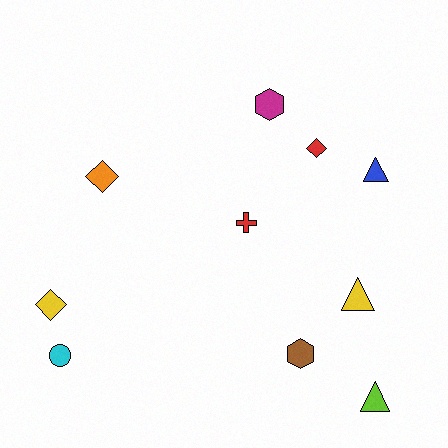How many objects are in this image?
There are 10 objects.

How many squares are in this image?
There are no squares.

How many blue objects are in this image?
There is 1 blue object.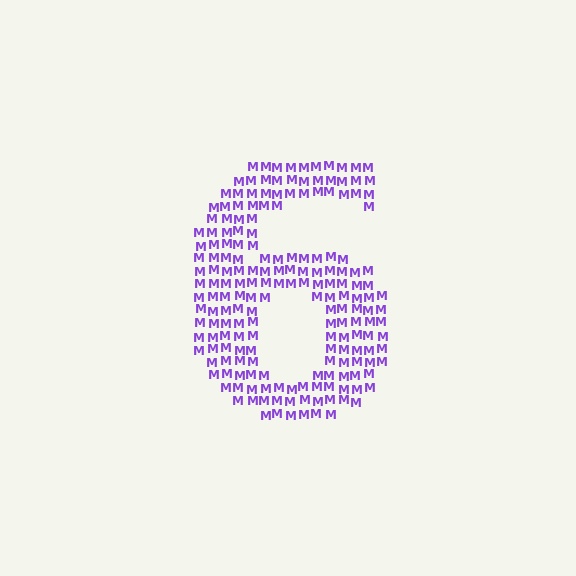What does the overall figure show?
The overall figure shows the digit 6.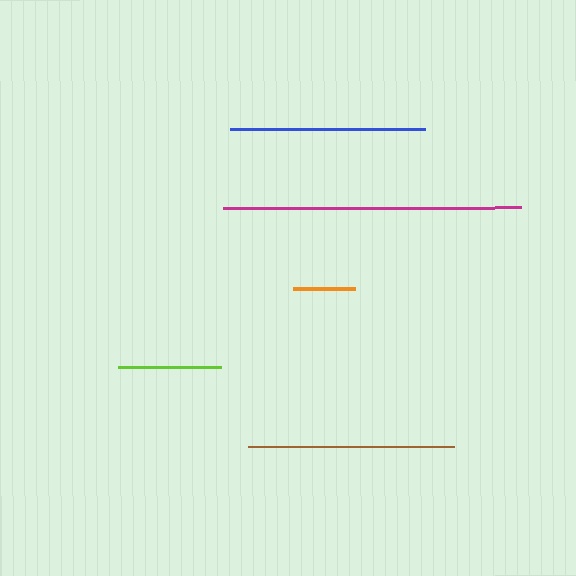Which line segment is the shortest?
The orange line is the shortest at approximately 62 pixels.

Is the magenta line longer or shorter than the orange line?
The magenta line is longer than the orange line.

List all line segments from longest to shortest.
From longest to shortest: magenta, brown, blue, lime, orange.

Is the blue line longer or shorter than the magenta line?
The magenta line is longer than the blue line.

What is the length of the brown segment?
The brown segment is approximately 207 pixels long.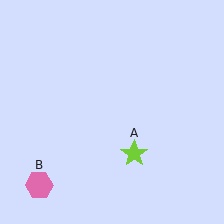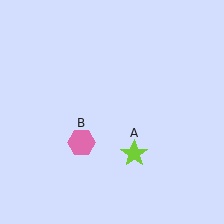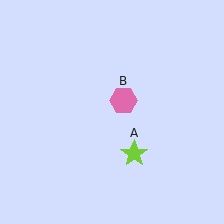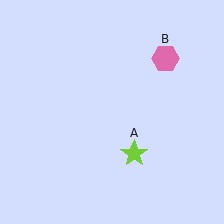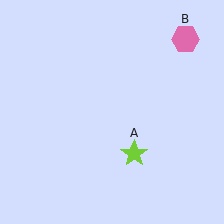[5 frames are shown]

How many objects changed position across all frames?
1 object changed position: pink hexagon (object B).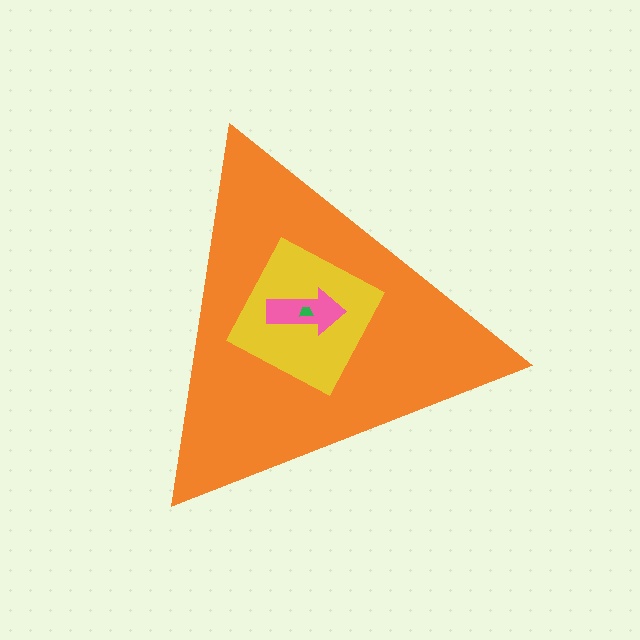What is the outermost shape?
The orange triangle.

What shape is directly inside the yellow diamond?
The pink arrow.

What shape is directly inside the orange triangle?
The yellow diamond.